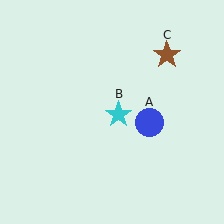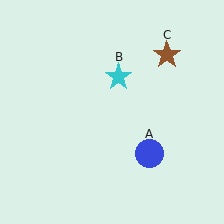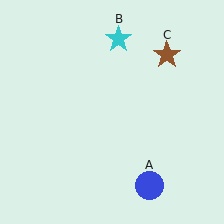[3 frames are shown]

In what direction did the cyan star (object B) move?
The cyan star (object B) moved up.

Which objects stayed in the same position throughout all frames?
Brown star (object C) remained stationary.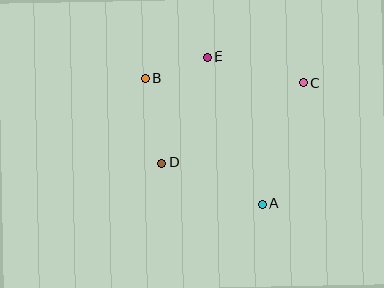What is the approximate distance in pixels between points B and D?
The distance between B and D is approximately 87 pixels.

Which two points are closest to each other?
Points B and E are closest to each other.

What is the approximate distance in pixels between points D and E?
The distance between D and E is approximately 115 pixels.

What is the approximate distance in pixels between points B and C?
The distance between B and C is approximately 158 pixels.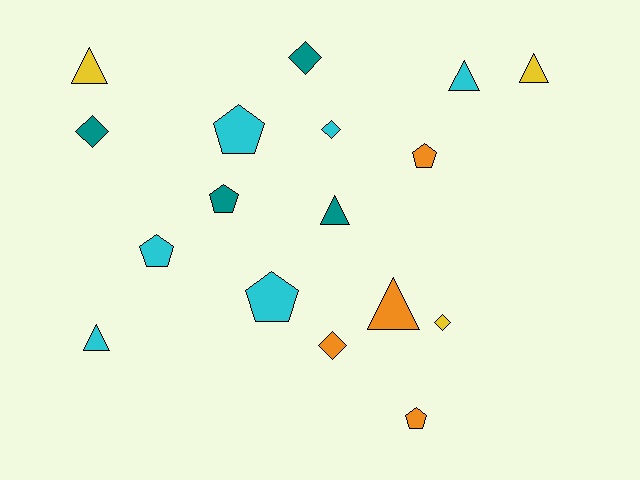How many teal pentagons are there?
There is 1 teal pentagon.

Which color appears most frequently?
Cyan, with 6 objects.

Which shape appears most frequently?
Pentagon, with 6 objects.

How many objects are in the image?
There are 17 objects.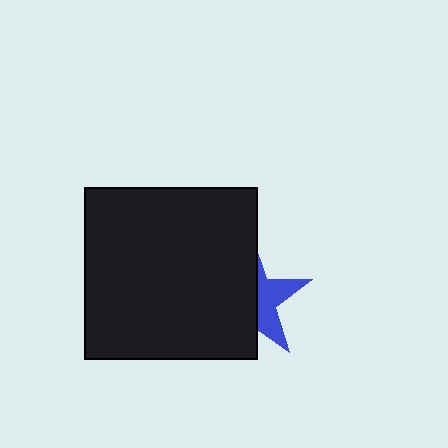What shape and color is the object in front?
The object in front is a black square.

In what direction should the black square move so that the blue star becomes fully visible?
The black square should move left. That is the shortest direction to clear the overlap and leave the blue star fully visible.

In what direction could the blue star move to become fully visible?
The blue star could move right. That would shift it out from behind the black square entirely.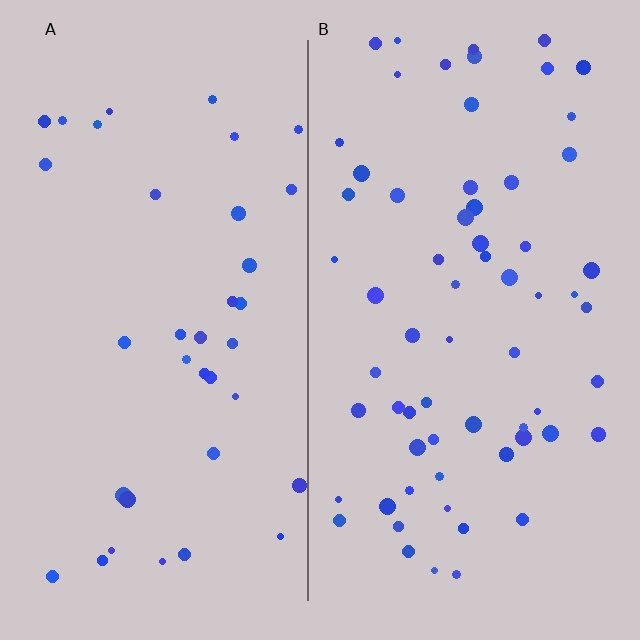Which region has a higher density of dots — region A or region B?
B (the right).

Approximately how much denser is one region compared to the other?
Approximately 1.8× — region B over region A.